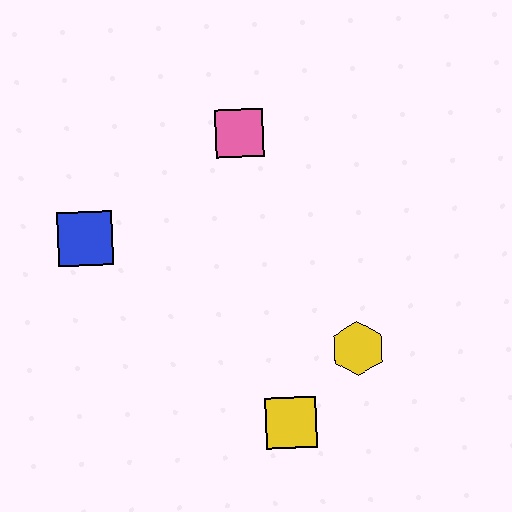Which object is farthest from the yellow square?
The pink square is farthest from the yellow square.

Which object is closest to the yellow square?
The yellow hexagon is closest to the yellow square.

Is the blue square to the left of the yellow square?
Yes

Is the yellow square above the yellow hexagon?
No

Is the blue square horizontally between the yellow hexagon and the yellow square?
No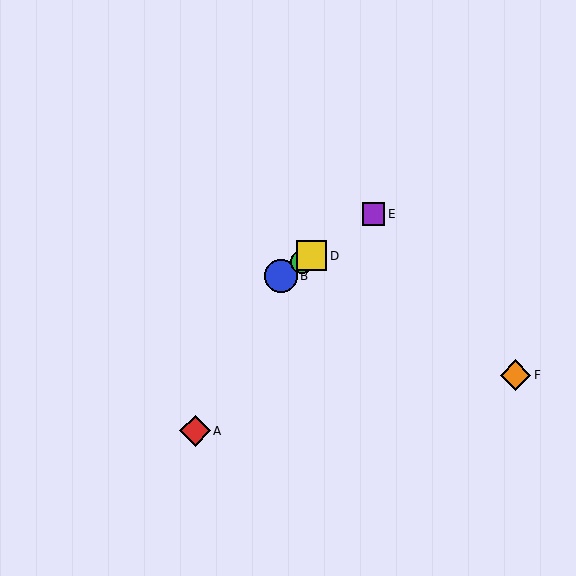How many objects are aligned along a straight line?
4 objects (B, C, D, E) are aligned along a straight line.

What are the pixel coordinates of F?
Object F is at (516, 375).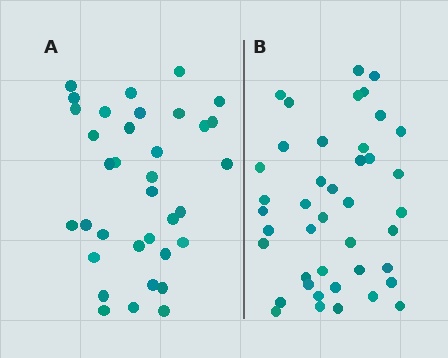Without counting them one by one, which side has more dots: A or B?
Region B (the right region) has more dots.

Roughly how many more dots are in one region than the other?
Region B has roughly 8 or so more dots than region A.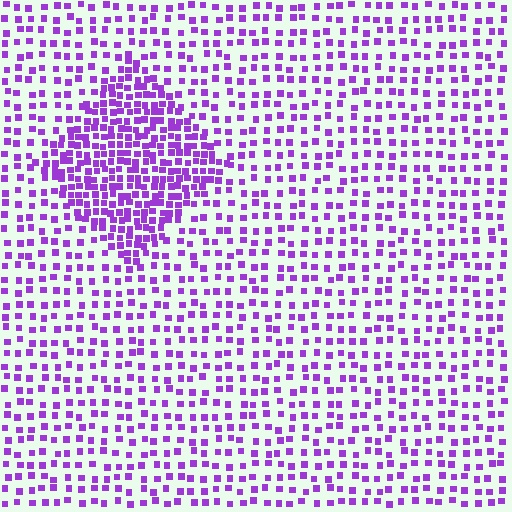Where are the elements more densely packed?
The elements are more densely packed inside the diamond boundary.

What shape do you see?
I see a diamond.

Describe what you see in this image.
The image contains small purple elements arranged at two different densities. A diamond-shaped region is visible where the elements are more densely packed than the surrounding area.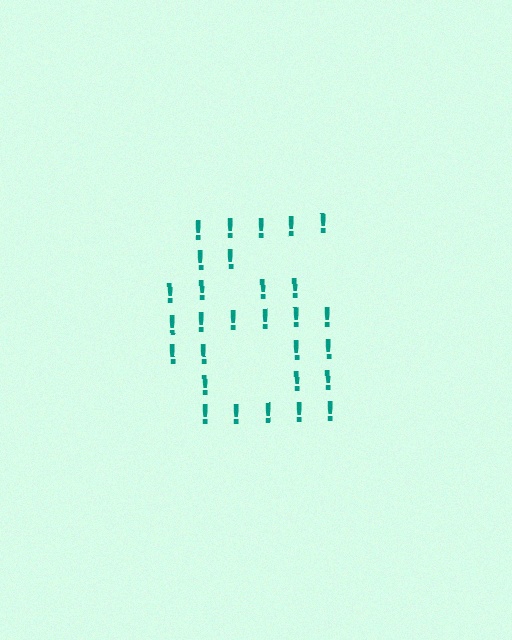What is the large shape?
The large shape is the digit 6.